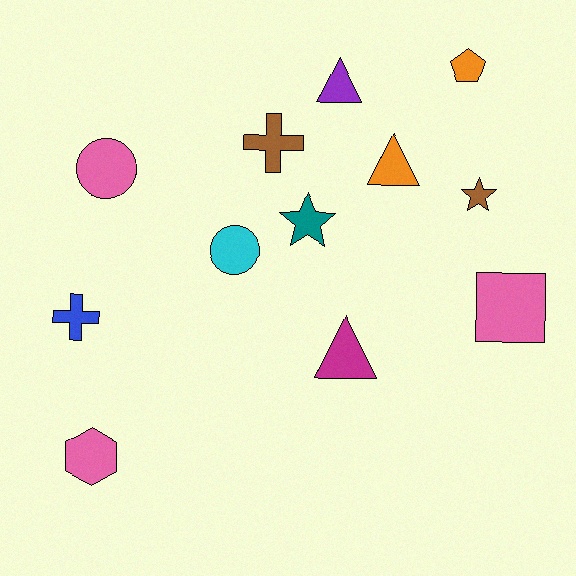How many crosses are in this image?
There are 2 crosses.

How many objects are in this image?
There are 12 objects.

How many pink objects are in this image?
There are 3 pink objects.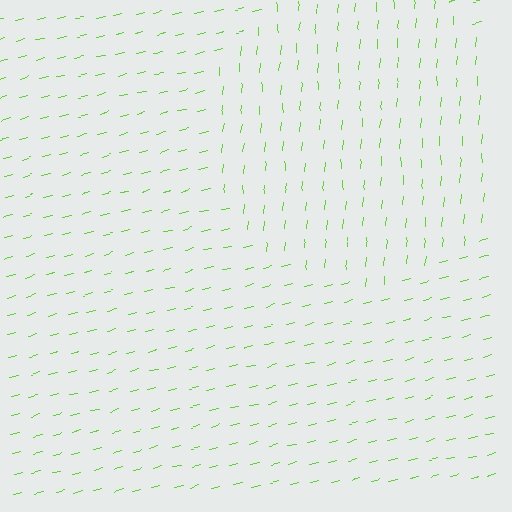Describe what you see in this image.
The image is filled with small lime line segments. A circle region in the image has lines oriented differently from the surrounding lines, creating a visible texture boundary.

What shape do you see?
I see a circle.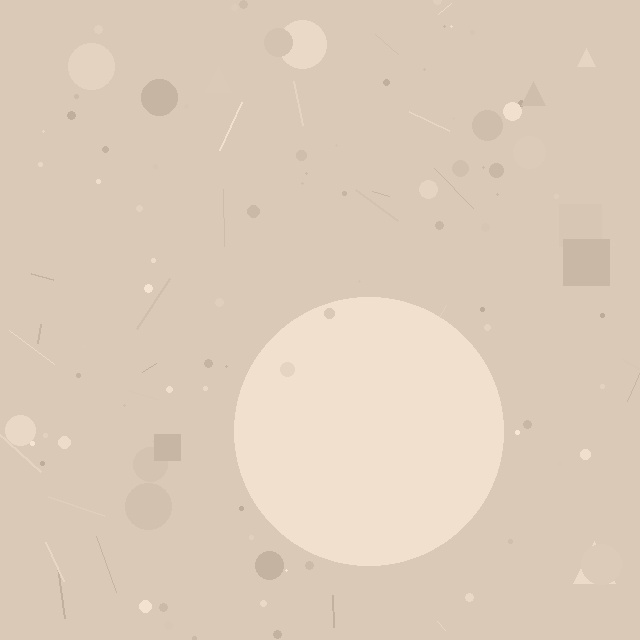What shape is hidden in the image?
A circle is hidden in the image.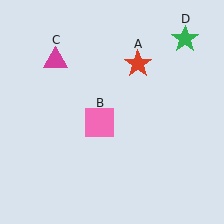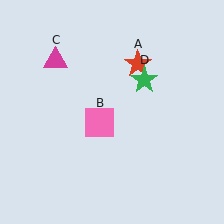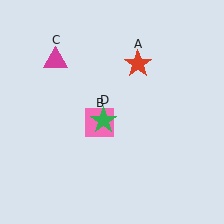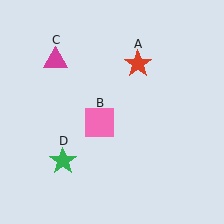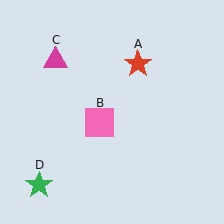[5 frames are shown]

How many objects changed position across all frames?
1 object changed position: green star (object D).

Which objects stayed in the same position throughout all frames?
Red star (object A) and pink square (object B) and magenta triangle (object C) remained stationary.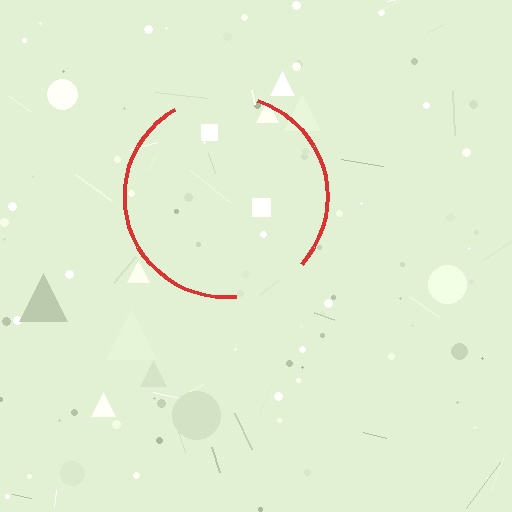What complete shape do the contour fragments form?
The contour fragments form a circle.